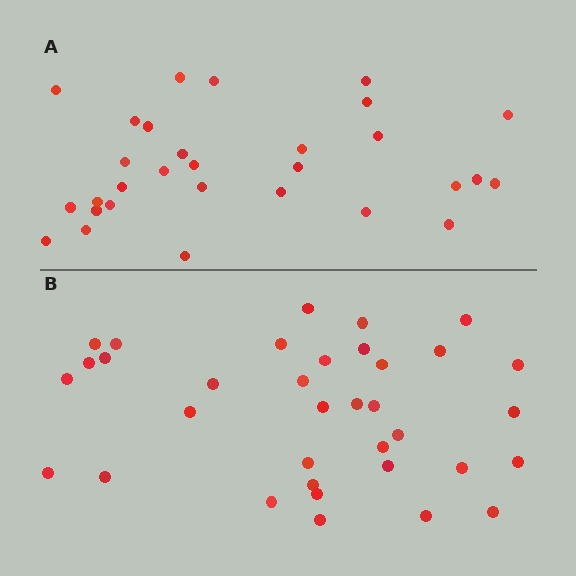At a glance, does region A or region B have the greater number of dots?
Region B (the bottom region) has more dots.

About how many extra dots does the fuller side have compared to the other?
Region B has about 5 more dots than region A.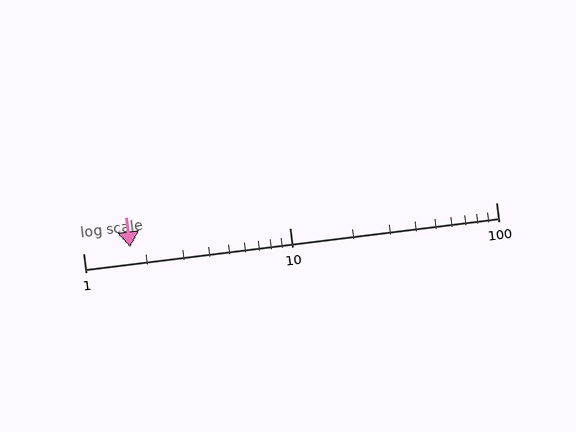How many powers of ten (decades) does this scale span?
The scale spans 2 decades, from 1 to 100.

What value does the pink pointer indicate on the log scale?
The pointer indicates approximately 1.7.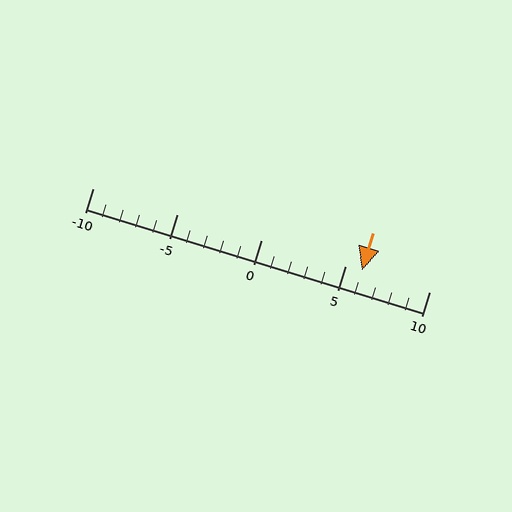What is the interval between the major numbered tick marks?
The major tick marks are spaced 5 units apart.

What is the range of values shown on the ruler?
The ruler shows values from -10 to 10.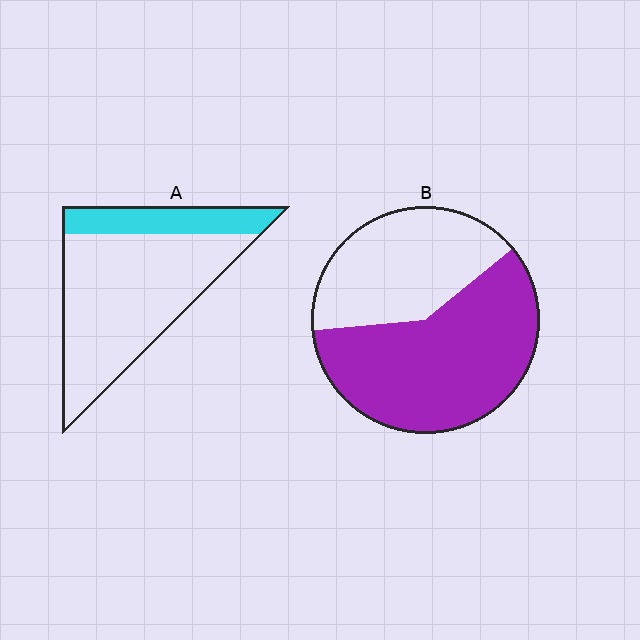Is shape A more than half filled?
No.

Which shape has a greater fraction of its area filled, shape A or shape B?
Shape B.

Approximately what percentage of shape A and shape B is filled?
A is approximately 25% and B is approximately 60%.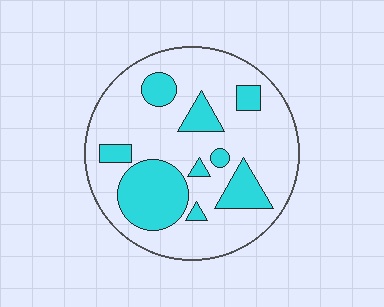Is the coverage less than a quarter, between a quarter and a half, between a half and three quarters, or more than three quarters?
Between a quarter and a half.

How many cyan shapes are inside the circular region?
9.